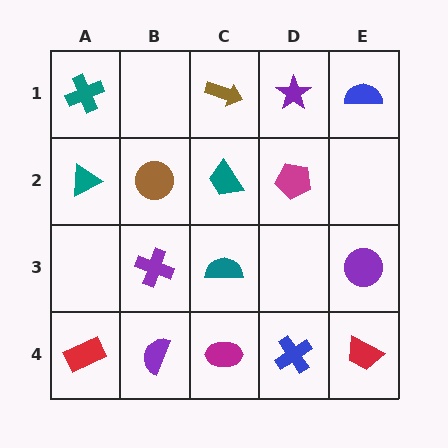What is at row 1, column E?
A blue semicircle.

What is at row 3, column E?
A purple circle.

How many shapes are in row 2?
4 shapes.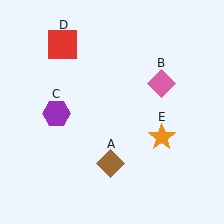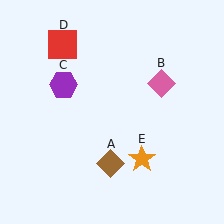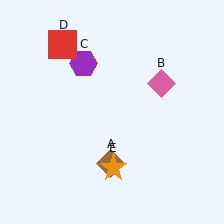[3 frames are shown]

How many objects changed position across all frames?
2 objects changed position: purple hexagon (object C), orange star (object E).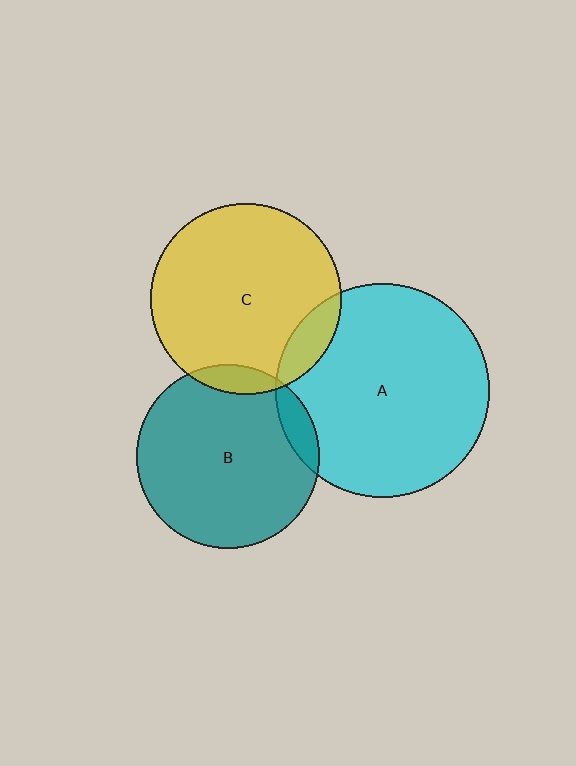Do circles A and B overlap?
Yes.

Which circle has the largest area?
Circle A (cyan).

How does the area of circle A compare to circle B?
Approximately 1.4 times.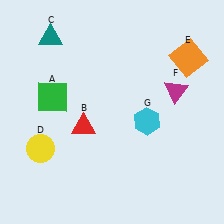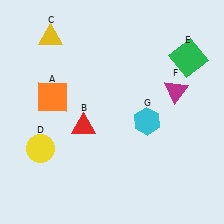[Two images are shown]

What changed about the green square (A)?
In Image 1, A is green. In Image 2, it changed to orange.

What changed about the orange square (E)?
In Image 1, E is orange. In Image 2, it changed to green.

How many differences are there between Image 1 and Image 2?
There are 3 differences between the two images.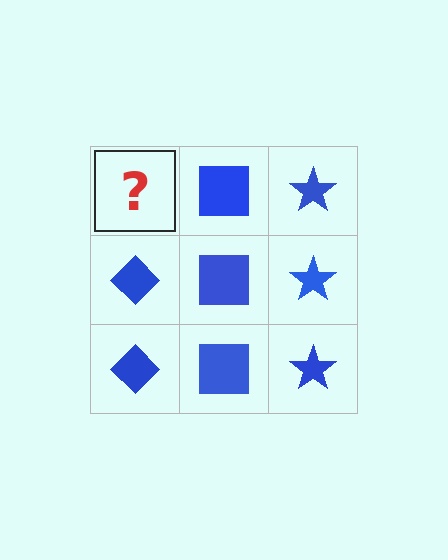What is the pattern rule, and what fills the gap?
The rule is that each column has a consistent shape. The gap should be filled with a blue diamond.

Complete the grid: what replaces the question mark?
The question mark should be replaced with a blue diamond.